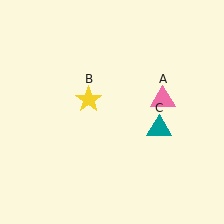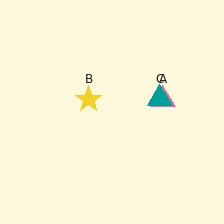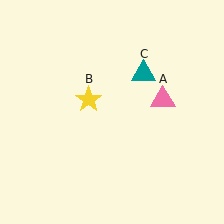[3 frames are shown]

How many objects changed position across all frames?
1 object changed position: teal triangle (object C).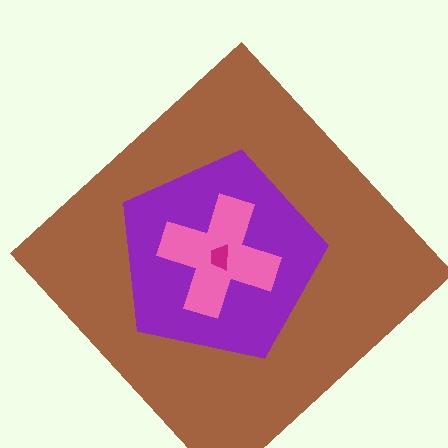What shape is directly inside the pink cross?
The magenta trapezoid.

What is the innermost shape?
The magenta trapezoid.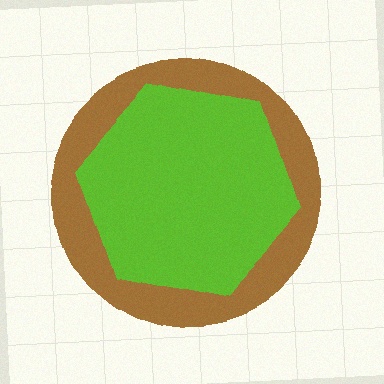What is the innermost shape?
The lime hexagon.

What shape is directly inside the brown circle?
The lime hexagon.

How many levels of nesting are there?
2.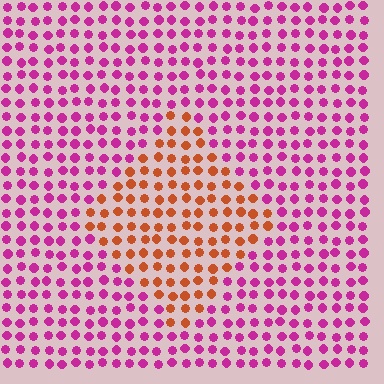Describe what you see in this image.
The image is filled with small magenta elements in a uniform arrangement. A diamond-shaped region is visible where the elements are tinted to a slightly different hue, forming a subtle color boundary.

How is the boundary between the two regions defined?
The boundary is defined purely by a slight shift in hue (about 61 degrees). Spacing, size, and orientation are identical on both sides.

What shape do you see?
I see a diamond.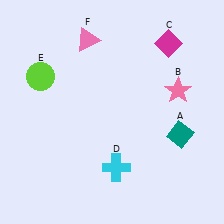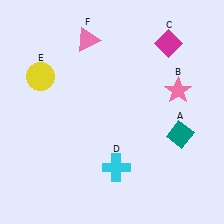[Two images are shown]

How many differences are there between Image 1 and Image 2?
There is 1 difference between the two images.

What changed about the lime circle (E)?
In Image 1, E is lime. In Image 2, it changed to yellow.